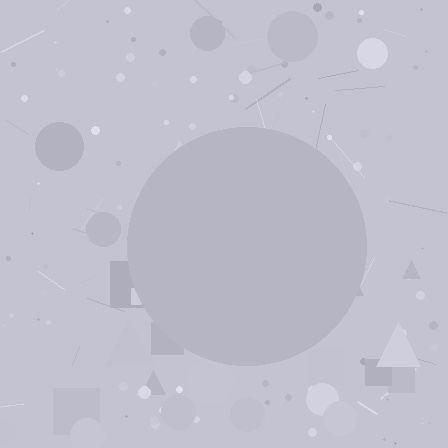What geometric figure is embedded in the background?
A circle is embedded in the background.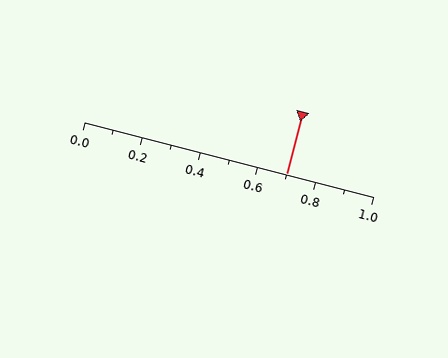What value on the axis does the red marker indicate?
The marker indicates approximately 0.7.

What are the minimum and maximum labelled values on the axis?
The axis runs from 0.0 to 1.0.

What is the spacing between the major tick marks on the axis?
The major ticks are spaced 0.2 apart.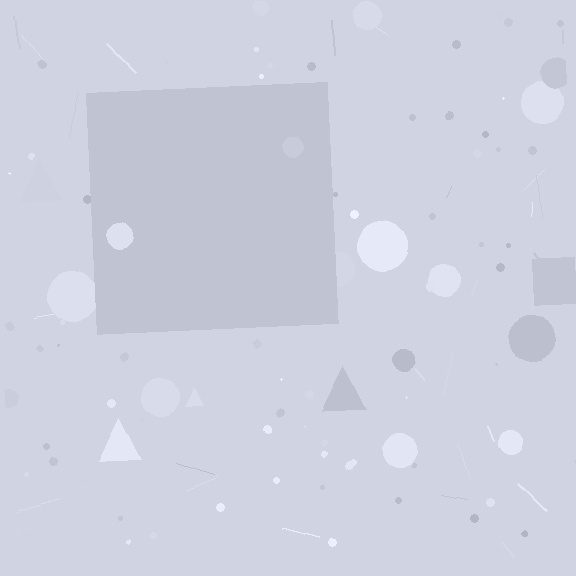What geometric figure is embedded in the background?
A square is embedded in the background.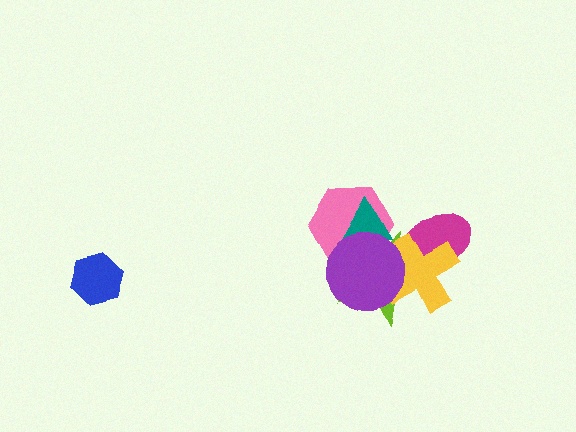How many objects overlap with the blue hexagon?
0 objects overlap with the blue hexagon.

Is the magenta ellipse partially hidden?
Yes, it is partially covered by another shape.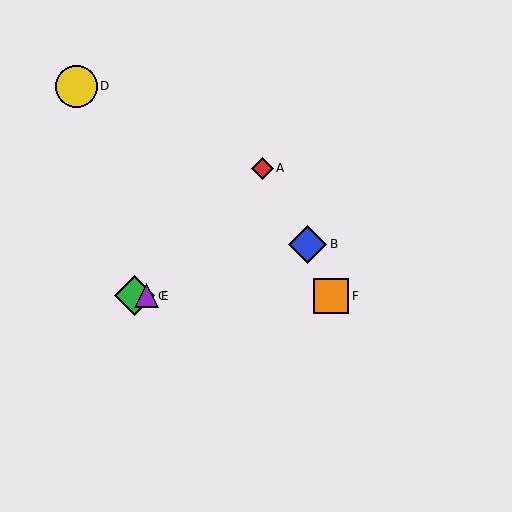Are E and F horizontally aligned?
Yes, both are at y≈296.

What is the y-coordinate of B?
Object B is at y≈244.